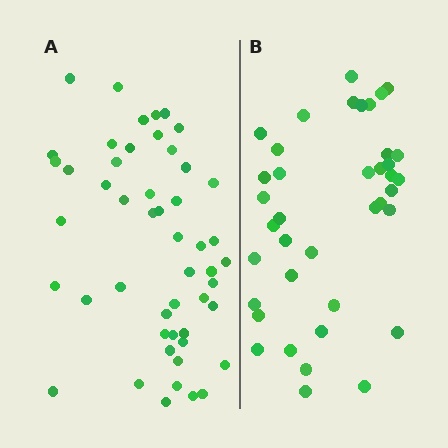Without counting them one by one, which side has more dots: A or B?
Region A (the left region) has more dots.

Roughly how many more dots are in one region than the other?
Region A has roughly 12 or so more dots than region B.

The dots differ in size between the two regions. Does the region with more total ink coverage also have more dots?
No. Region B has more total ink coverage because its dots are larger, but region A actually contains more individual dots. Total area can be misleading — the number of items is what matters here.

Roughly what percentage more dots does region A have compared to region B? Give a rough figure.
About 30% more.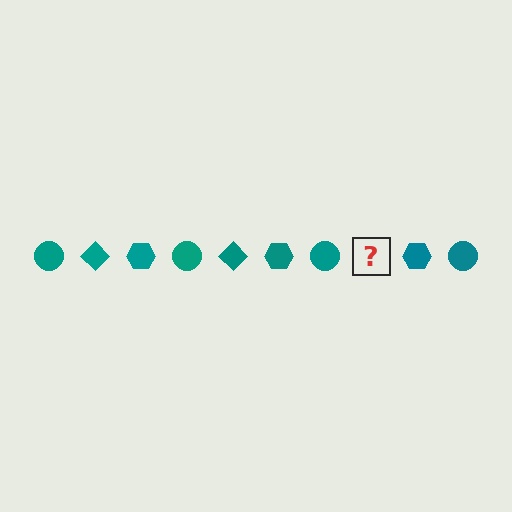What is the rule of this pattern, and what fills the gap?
The rule is that the pattern cycles through circle, diamond, hexagon shapes in teal. The gap should be filled with a teal diamond.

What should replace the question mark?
The question mark should be replaced with a teal diamond.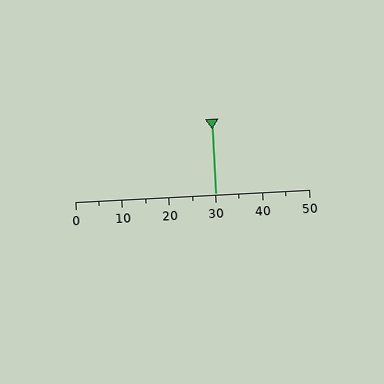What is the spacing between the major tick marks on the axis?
The major ticks are spaced 10 apart.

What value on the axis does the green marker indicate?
The marker indicates approximately 30.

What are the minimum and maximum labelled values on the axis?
The axis runs from 0 to 50.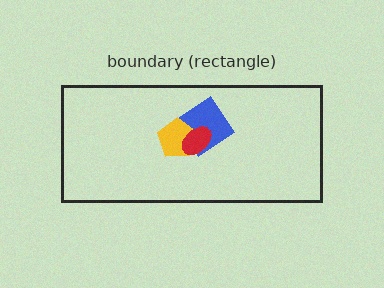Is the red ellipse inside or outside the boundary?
Inside.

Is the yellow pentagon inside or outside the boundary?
Inside.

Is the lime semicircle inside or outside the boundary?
Inside.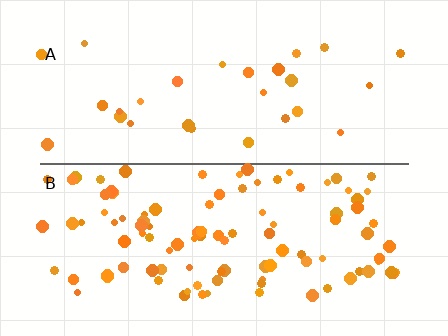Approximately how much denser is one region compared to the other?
Approximately 3.5× — region B over region A.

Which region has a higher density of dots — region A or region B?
B (the bottom).